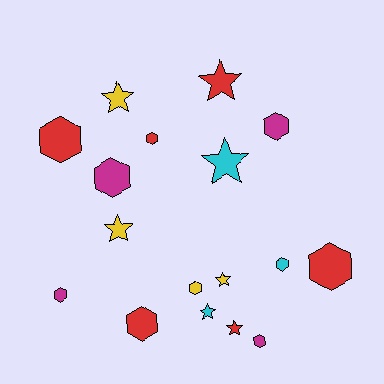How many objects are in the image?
There are 17 objects.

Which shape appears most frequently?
Hexagon, with 10 objects.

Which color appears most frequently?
Red, with 6 objects.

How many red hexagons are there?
There are 4 red hexagons.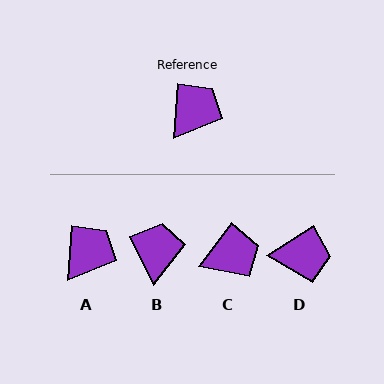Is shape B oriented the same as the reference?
No, it is off by about 30 degrees.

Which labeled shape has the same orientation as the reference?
A.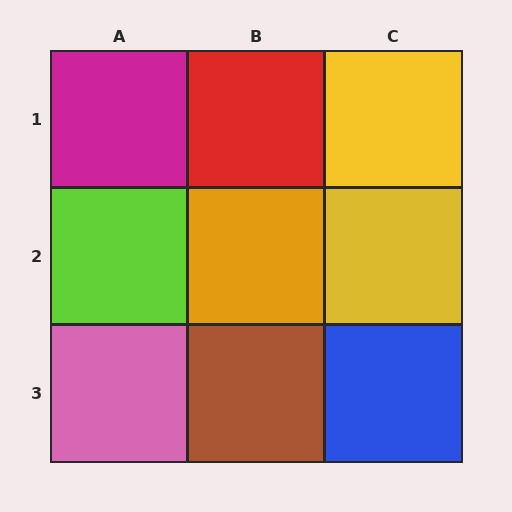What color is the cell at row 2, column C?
Yellow.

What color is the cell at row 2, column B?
Orange.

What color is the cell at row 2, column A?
Lime.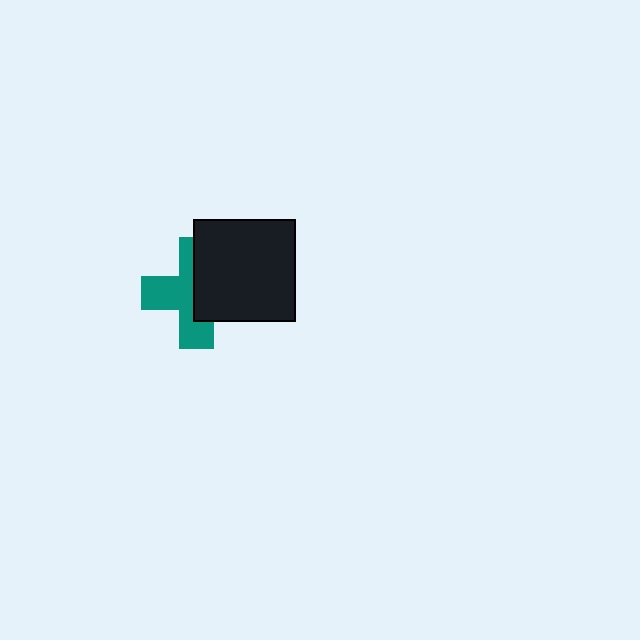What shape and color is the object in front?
The object in front is a black square.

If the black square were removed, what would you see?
You would see the complete teal cross.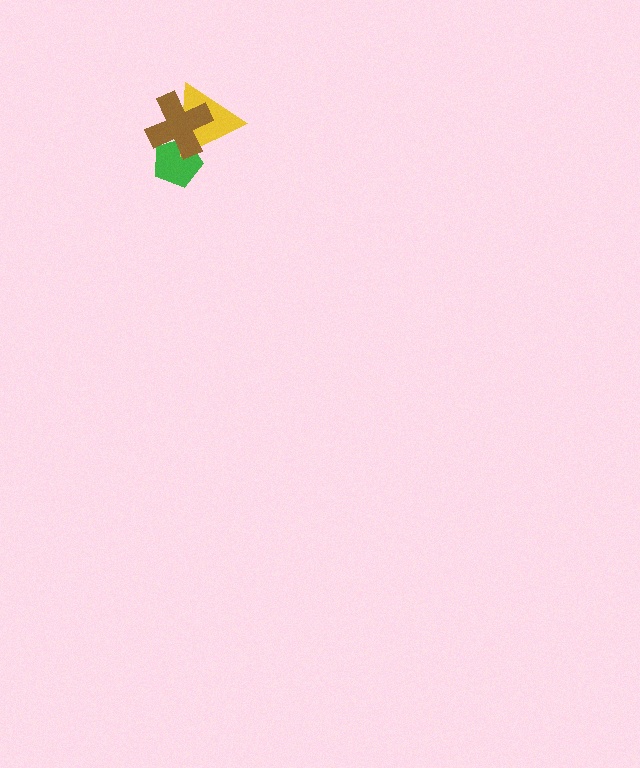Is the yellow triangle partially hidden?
Yes, it is partially covered by another shape.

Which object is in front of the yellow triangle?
The brown cross is in front of the yellow triangle.